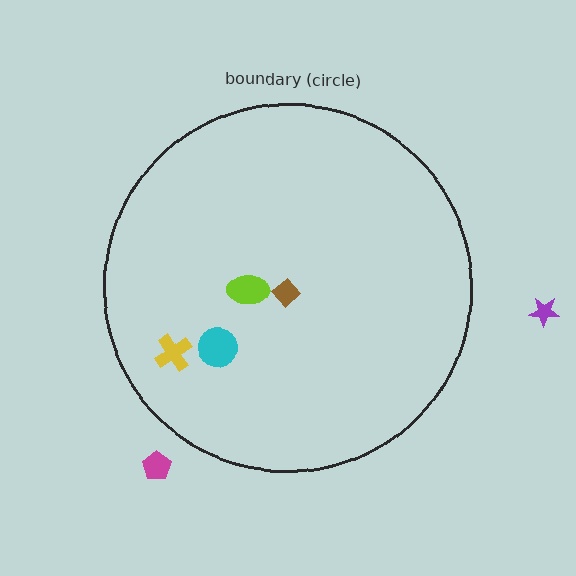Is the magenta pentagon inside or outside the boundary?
Outside.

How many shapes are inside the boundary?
4 inside, 2 outside.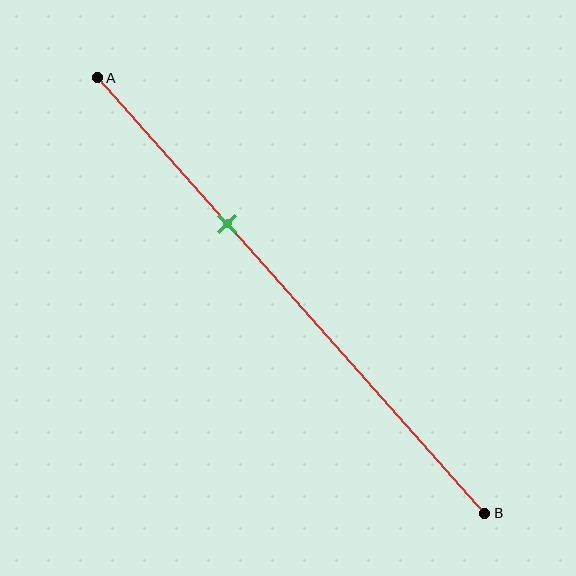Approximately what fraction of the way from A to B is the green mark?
The green mark is approximately 35% of the way from A to B.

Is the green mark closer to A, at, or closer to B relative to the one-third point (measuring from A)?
The green mark is approximately at the one-third point of segment AB.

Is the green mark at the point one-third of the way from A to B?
Yes, the mark is approximately at the one-third point.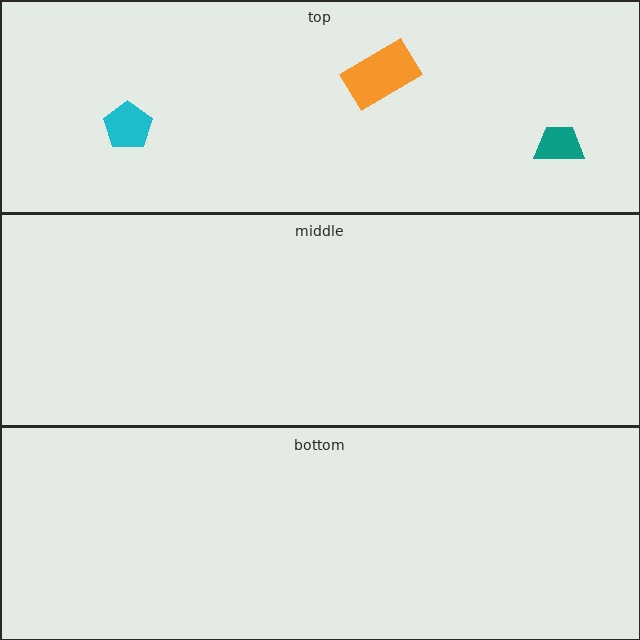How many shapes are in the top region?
3.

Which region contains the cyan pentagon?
The top region.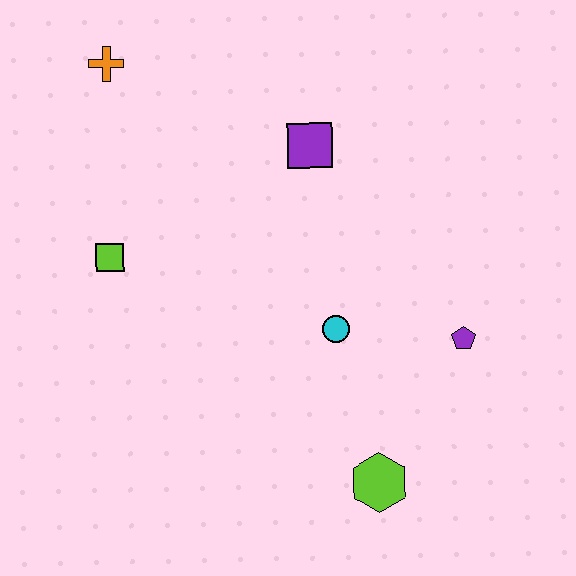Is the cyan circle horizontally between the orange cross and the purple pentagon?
Yes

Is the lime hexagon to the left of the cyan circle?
No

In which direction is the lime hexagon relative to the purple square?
The lime hexagon is below the purple square.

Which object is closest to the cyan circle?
The purple pentagon is closest to the cyan circle.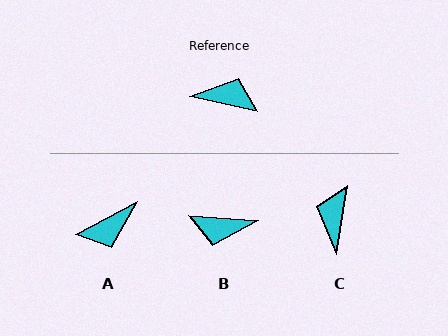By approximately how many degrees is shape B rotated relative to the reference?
Approximately 171 degrees clockwise.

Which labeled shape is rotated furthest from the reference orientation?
B, about 171 degrees away.